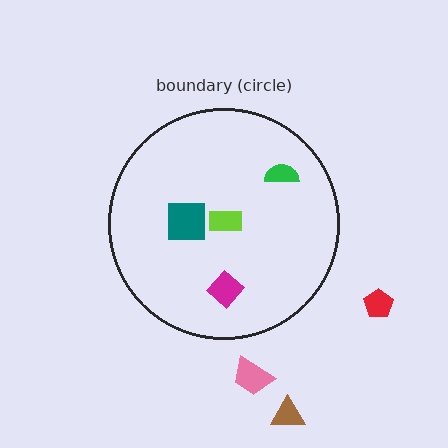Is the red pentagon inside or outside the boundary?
Outside.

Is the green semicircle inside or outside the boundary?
Inside.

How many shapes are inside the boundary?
4 inside, 3 outside.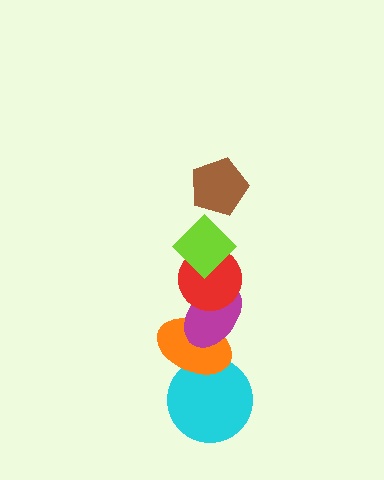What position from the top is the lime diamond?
The lime diamond is 2nd from the top.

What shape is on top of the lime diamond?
The brown pentagon is on top of the lime diamond.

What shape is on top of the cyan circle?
The orange ellipse is on top of the cyan circle.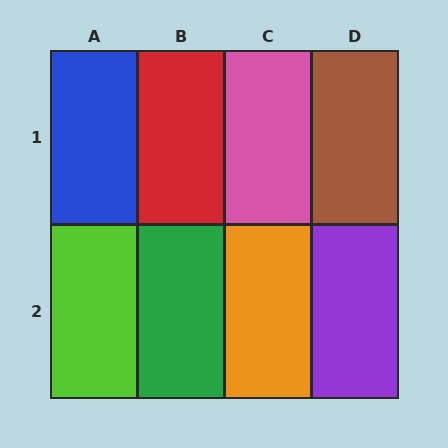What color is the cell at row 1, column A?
Blue.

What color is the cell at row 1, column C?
Pink.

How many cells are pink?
1 cell is pink.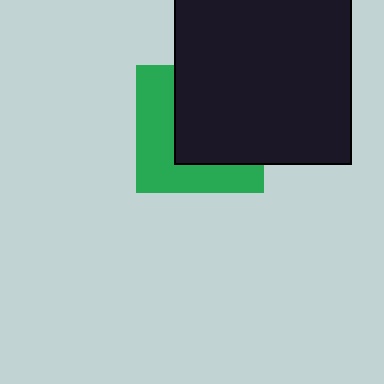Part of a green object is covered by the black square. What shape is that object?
It is a square.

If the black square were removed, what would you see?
You would see the complete green square.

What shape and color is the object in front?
The object in front is a black square.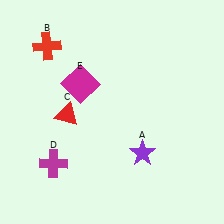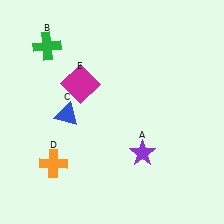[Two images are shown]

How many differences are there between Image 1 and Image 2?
There are 3 differences between the two images.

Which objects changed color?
B changed from red to green. C changed from red to blue. D changed from magenta to orange.